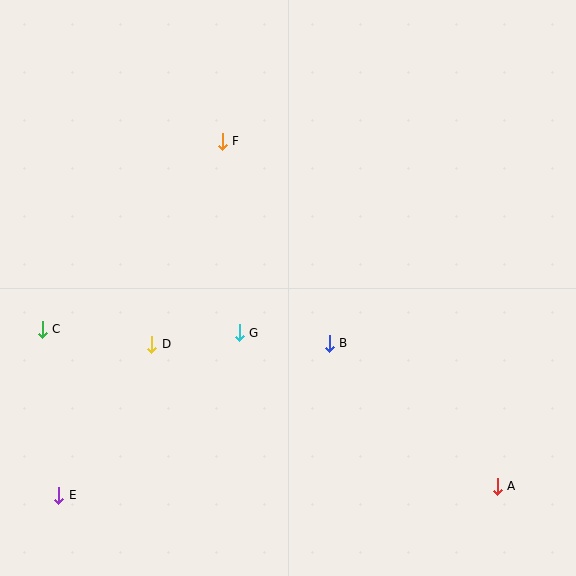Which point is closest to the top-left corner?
Point F is closest to the top-left corner.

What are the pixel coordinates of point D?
Point D is at (152, 344).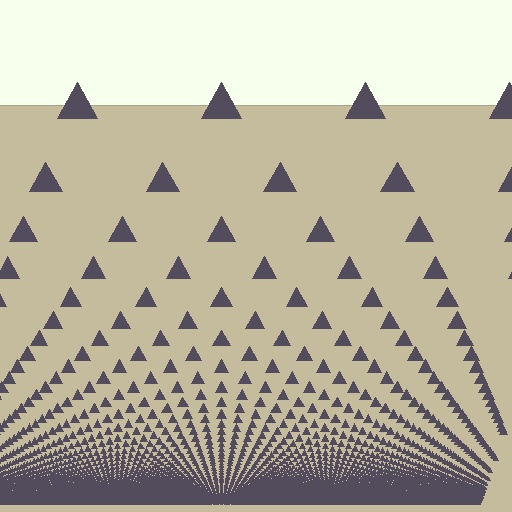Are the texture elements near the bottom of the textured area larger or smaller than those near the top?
Smaller. The gradient is inverted — elements near the bottom are smaller and denser.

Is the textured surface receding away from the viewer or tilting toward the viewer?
The surface appears to tilt toward the viewer. Texture elements get larger and sparser toward the top.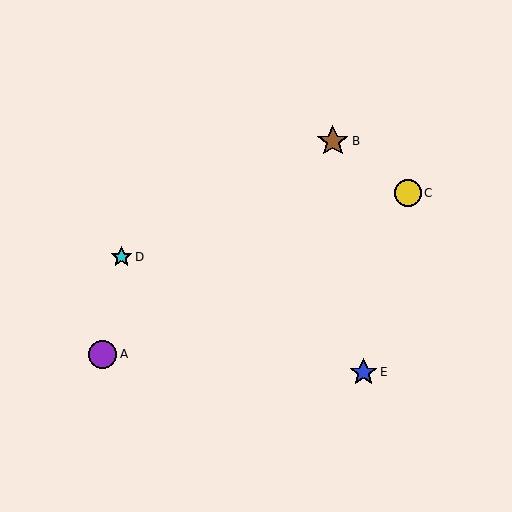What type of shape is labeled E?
Shape E is a blue star.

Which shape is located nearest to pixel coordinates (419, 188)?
The yellow circle (labeled C) at (408, 193) is nearest to that location.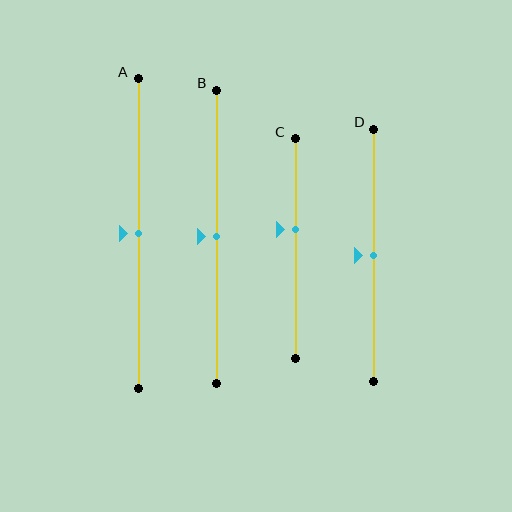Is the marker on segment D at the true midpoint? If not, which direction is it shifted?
Yes, the marker on segment D is at the true midpoint.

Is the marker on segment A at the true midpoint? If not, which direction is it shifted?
Yes, the marker on segment A is at the true midpoint.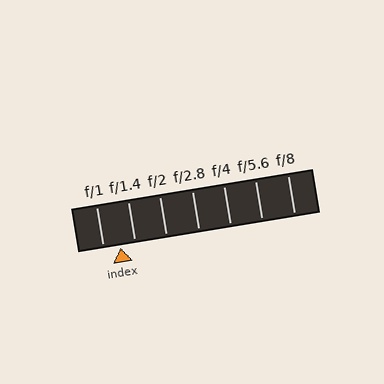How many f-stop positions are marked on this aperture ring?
There are 7 f-stop positions marked.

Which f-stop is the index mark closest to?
The index mark is closest to f/1.4.